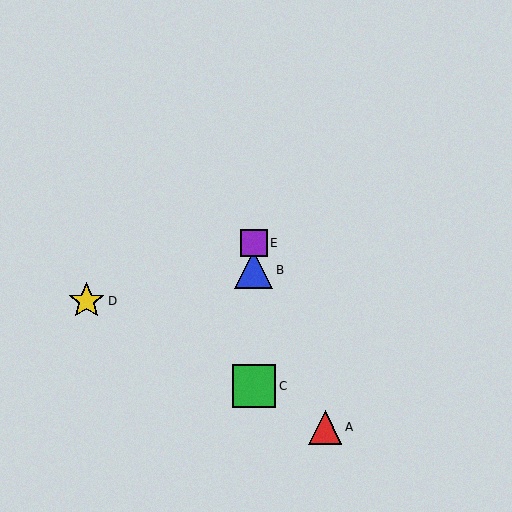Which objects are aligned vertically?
Objects B, C, E are aligned vertically.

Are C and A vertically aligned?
No, C is at x≈254 and A is at x≈325.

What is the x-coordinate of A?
Object A is at x≈325.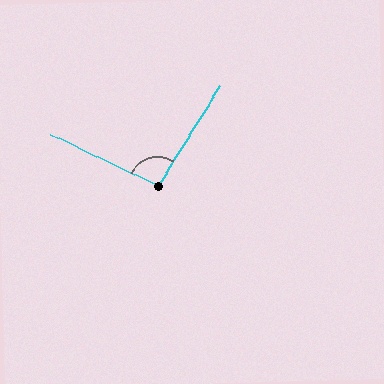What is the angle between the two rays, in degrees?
Approximately 96 degrees.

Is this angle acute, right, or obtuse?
It is obtuse.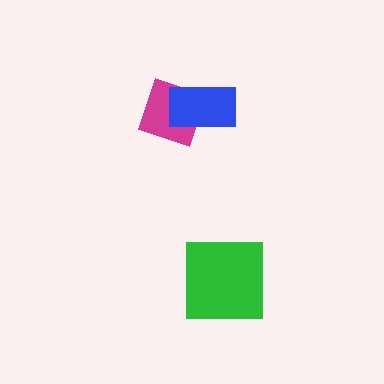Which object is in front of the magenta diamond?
The blue rectangle is in front of the magenta diamond.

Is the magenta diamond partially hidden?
Yes, it is partially covered by another shape.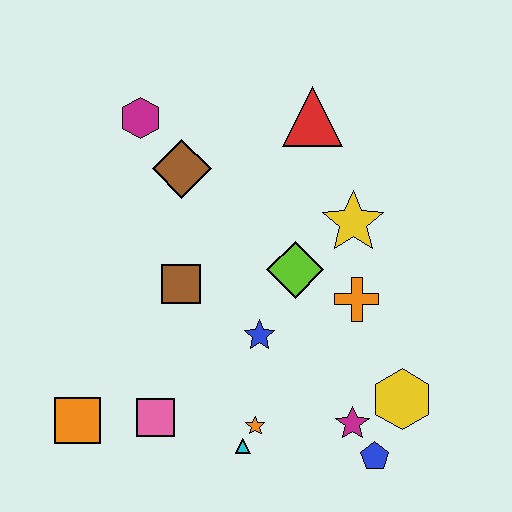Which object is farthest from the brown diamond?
The blue pentagon is farthest from the brown diamond.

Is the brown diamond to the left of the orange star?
Yes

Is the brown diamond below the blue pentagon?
No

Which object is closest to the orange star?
The cyan triangle is closest to the orange star.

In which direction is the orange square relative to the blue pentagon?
The orange square is to the left of the blue pentagon.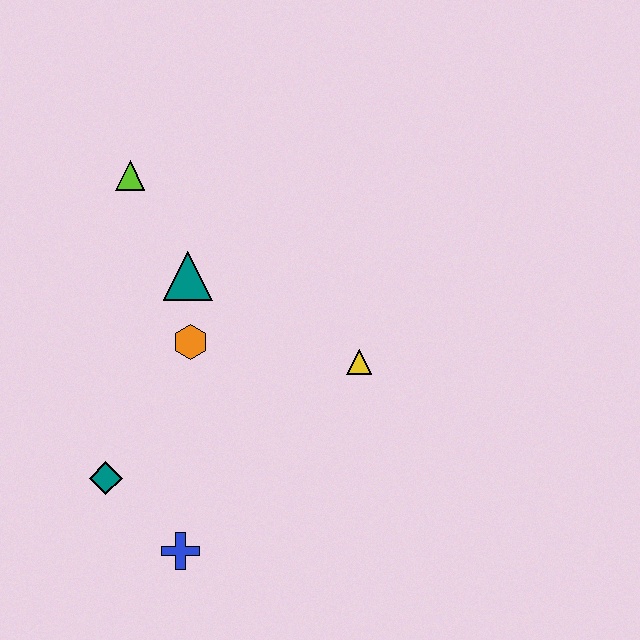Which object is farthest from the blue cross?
The lime triangle is farthest from the blue cross.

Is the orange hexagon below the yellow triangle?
No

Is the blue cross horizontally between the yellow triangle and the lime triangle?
Yes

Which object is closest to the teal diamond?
The blue cross is closest to the teal diamond.